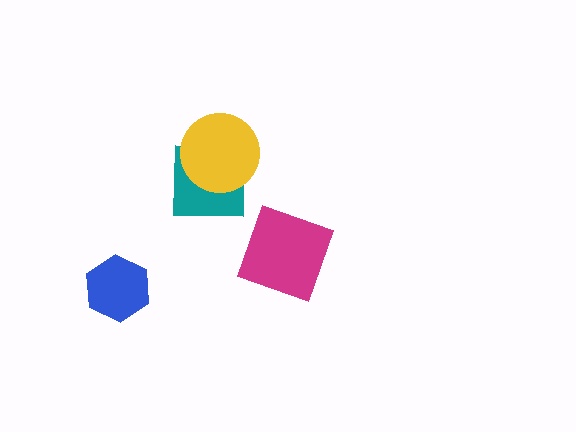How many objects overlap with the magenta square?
0 objects overlap with the magenta square.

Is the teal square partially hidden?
Yes, it is partially covered by another shape.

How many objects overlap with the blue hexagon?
0 objects overlap with the blue hexagon.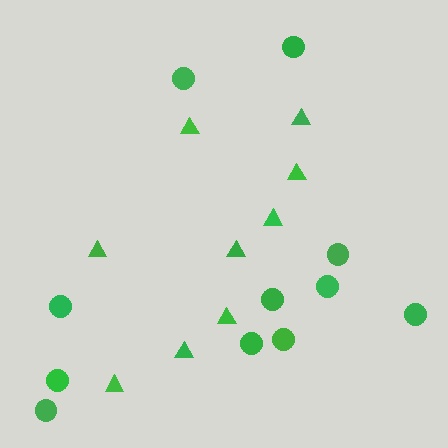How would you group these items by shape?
There are 2 groups: one group of circles (11) and one group of triangles (9).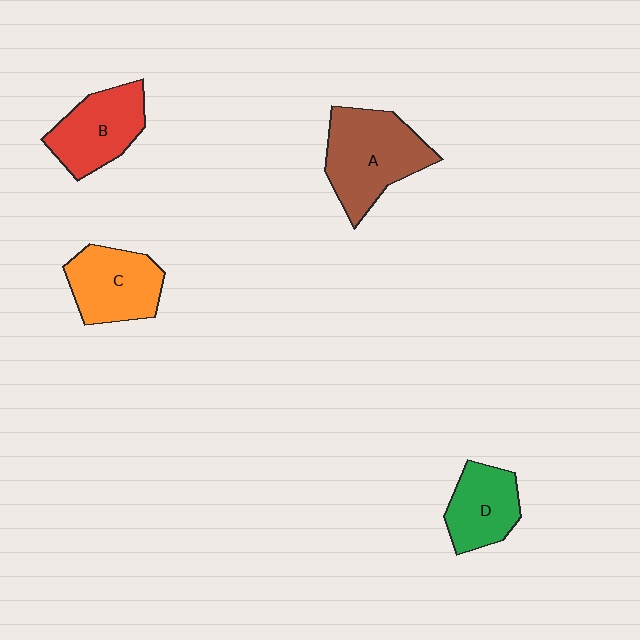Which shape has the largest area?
Shape A (brown).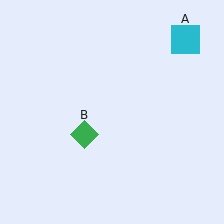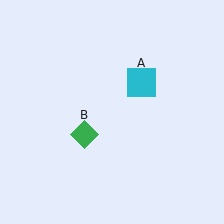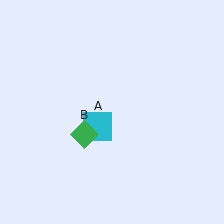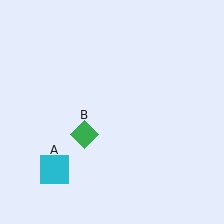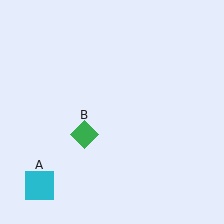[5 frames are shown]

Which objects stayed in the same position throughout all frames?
Green diamond (object B) remained stationary.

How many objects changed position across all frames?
1 object changed position: cyan square (object A).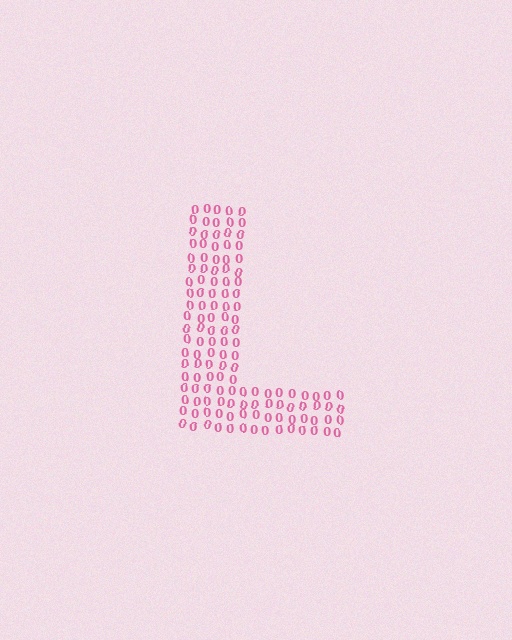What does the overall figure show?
The overall figure shows the letter L.